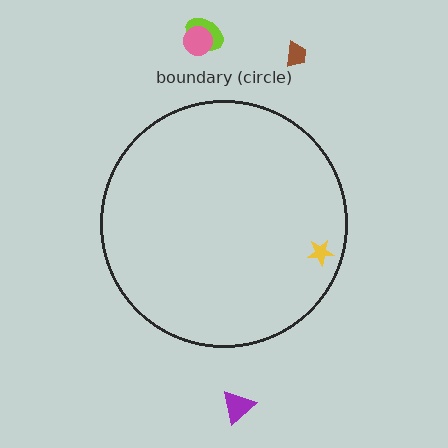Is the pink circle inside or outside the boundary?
Outside.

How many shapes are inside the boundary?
1 inside, 4 outside.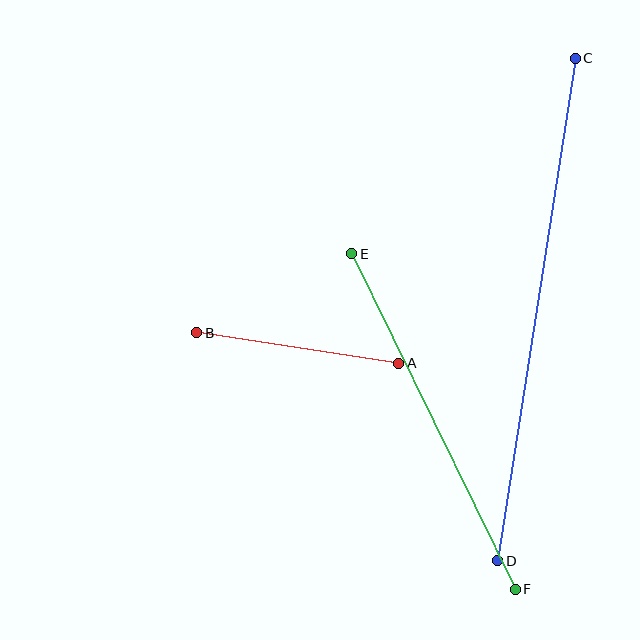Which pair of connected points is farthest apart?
Points C and D are farthest apart.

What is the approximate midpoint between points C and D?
The midpoint is at approximately (537, 310) pixels.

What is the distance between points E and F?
The distance is approximately 374 pixels.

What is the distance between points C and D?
The distance is approximately 508 pixels.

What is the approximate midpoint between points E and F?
The midpoint is at approximately (433, 422) pixels.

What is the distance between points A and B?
The distance is approximately 204 pixels.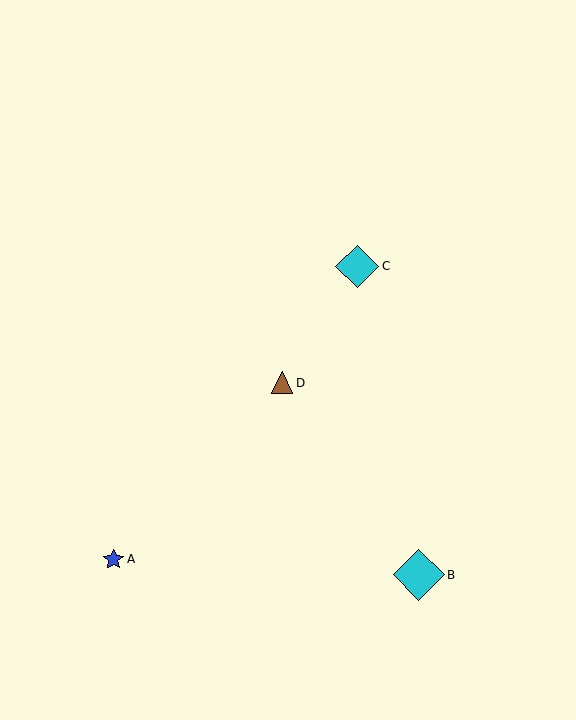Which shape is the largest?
The cyan diamond (labeled B) is the largest.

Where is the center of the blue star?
The center of the blue star is at (113, 559).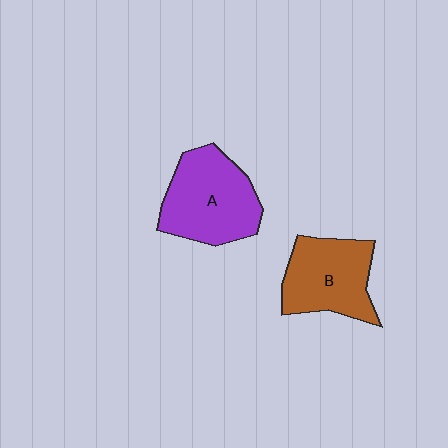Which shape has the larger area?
Shape A (purple).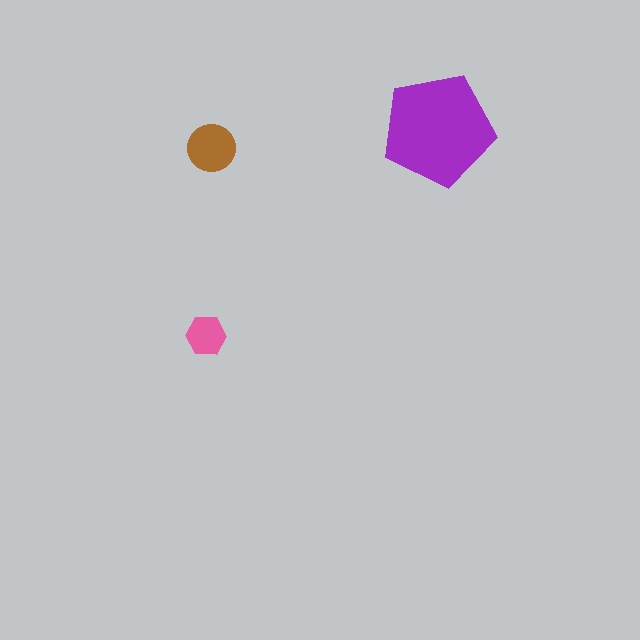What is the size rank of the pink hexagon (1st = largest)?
3rd.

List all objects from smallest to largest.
The pink hexagon, the brown circle, the purple pentagon.